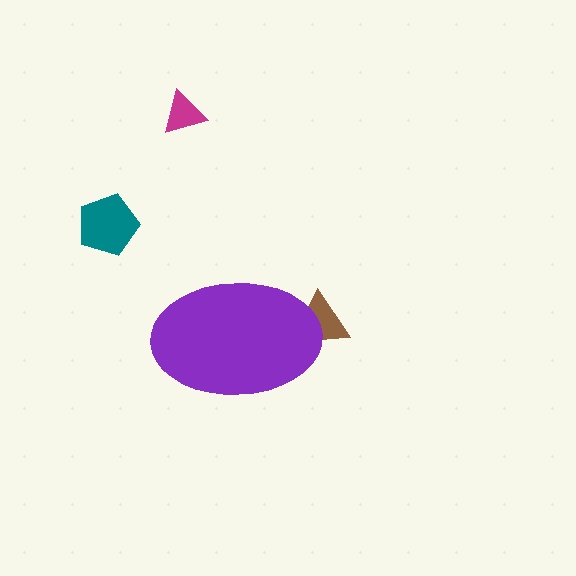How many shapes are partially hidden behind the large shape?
1 shape is partially hidden.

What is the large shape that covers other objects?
A purple ellipse.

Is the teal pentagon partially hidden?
No, the teal pentagon is fully visible.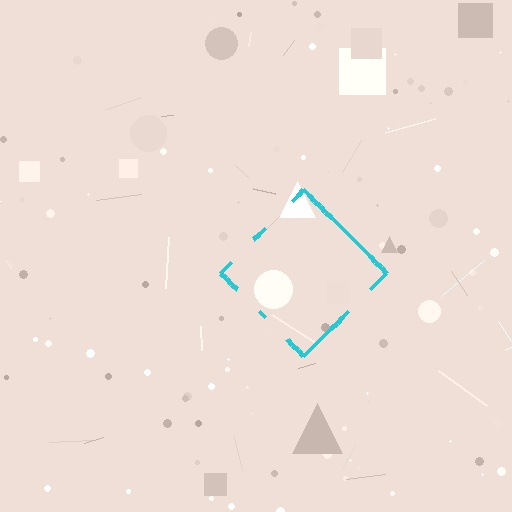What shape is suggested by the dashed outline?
The dashed outline suggests a diamond.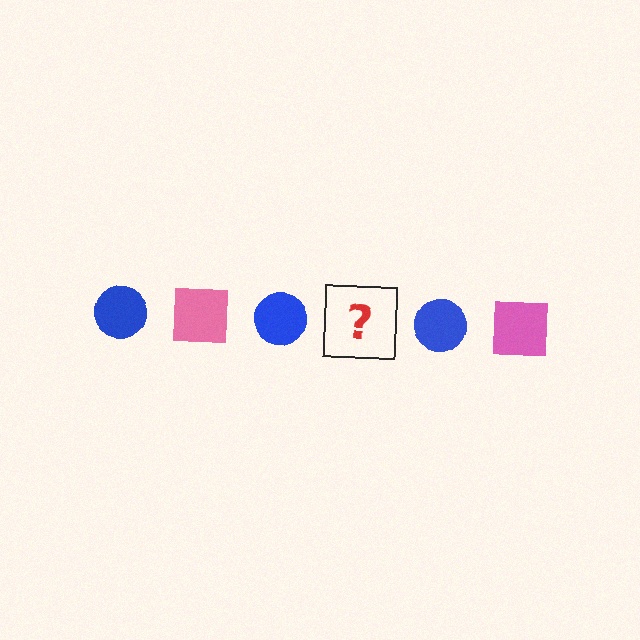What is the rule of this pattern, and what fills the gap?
The rule is that the pattern alternates between blue circle and pink square. The gap should be filled with a pink square.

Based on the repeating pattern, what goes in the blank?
The blank should be a pink square.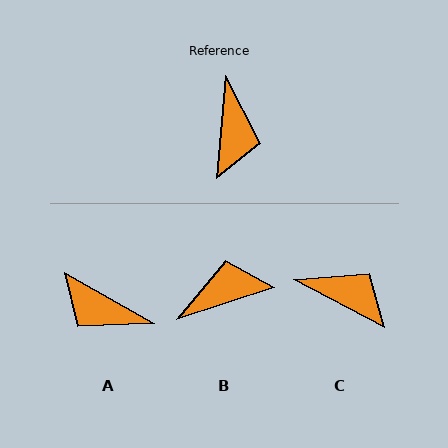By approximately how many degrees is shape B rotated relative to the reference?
Approximately 113 degrees counter-clockwise.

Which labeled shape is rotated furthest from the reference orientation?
A, about 114 degrees away.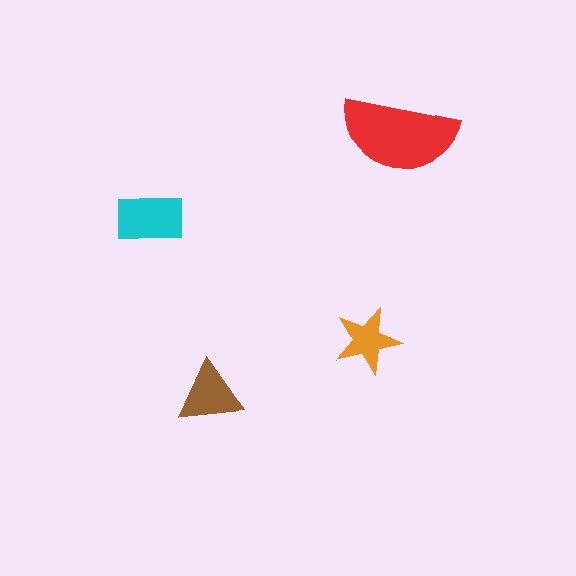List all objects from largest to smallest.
The red semicircle, the cyan rectangle, the brown triangle, the orange star.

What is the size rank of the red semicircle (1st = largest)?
1st.